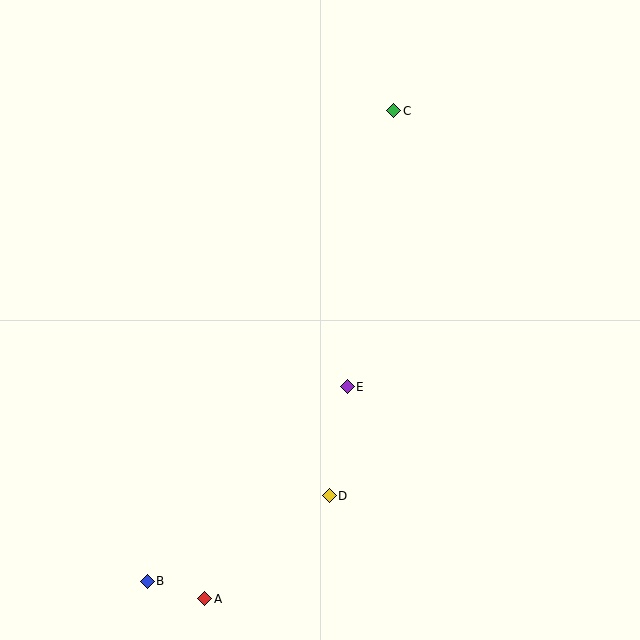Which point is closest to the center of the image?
Point E at (347, 387) is closest to the center.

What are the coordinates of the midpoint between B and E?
The midpoint between B and E is at (247, 484).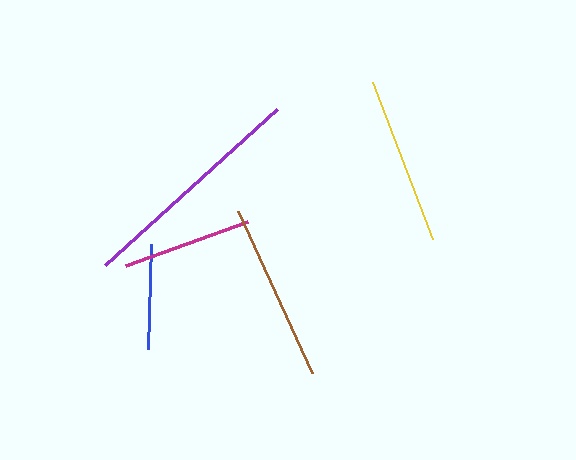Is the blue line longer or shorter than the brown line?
The brown line is longer than the blue line.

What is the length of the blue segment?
The blue segment is approximately 105 pixels long.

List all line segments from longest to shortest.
From longest to shortest: purple, brown, yellow, magenta, blue.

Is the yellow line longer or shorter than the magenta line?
The yellow line is longer than the magenta line.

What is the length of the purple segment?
The purple segment is approximately 232 pixels long.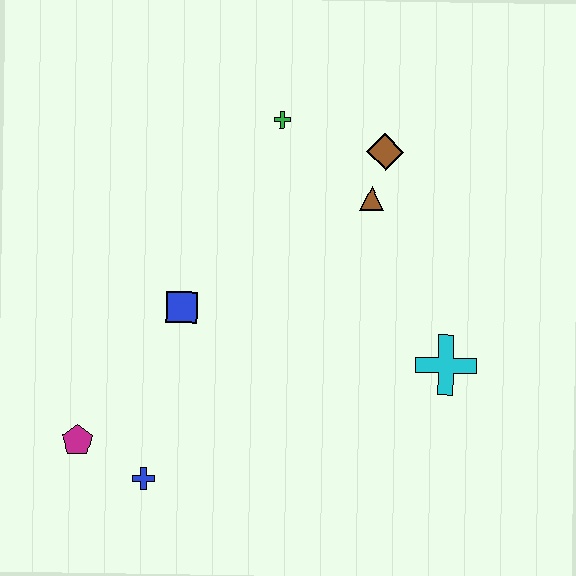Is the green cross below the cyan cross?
No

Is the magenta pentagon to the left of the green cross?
Yes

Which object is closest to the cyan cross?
The brown triangle is closest to the cyan cross.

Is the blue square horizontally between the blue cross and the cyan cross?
Yes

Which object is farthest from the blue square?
The cyan cross is farthest from the blue square.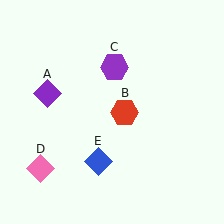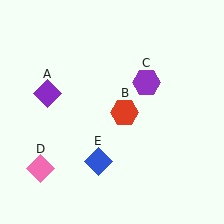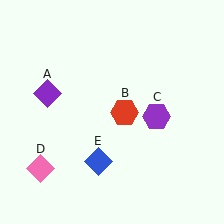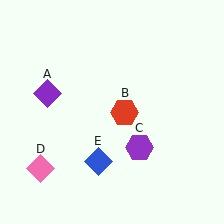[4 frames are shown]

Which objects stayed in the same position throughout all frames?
Purple diamond (object A) and red hexagon (object B) and pink diamond (object D) and blue diamond (object E) remained stationary.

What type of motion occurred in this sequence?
The purple hexagon (object C) rotated clockwise around the center of the scene.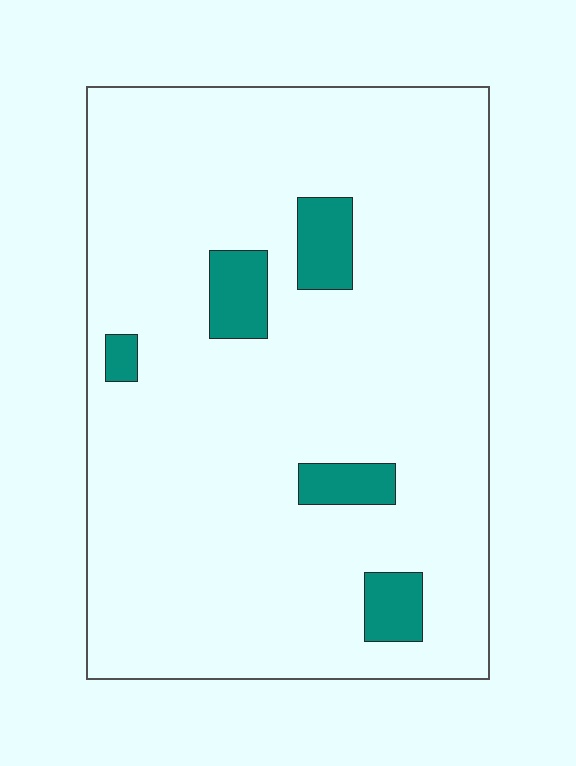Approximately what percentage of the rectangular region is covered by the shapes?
Approximately 10%.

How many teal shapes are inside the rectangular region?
5.